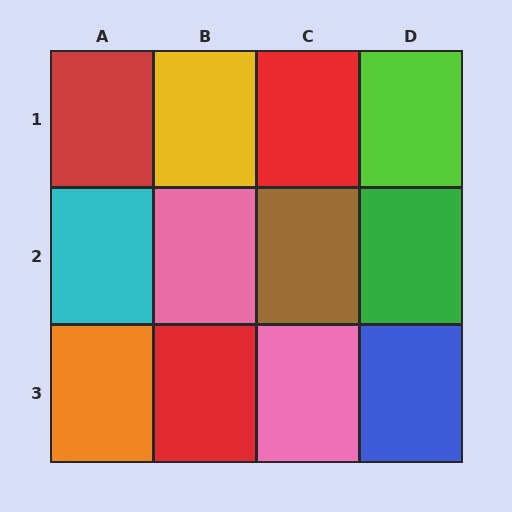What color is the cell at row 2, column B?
Pink.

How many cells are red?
3 cells are red.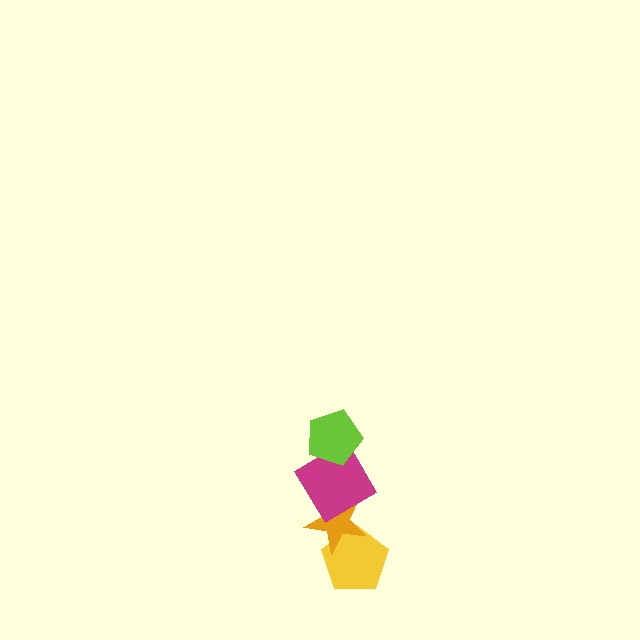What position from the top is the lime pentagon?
The lime pentagon is 1st from the top.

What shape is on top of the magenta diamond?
The lime pentagon is on top of the magenta diamond.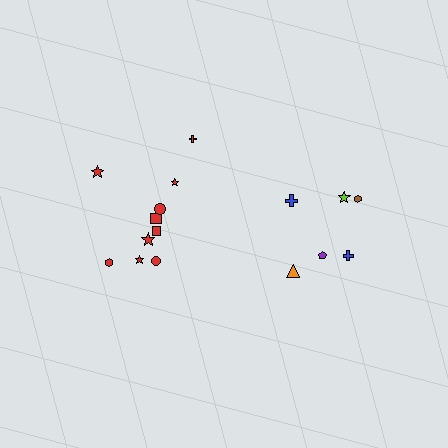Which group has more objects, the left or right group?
The left group.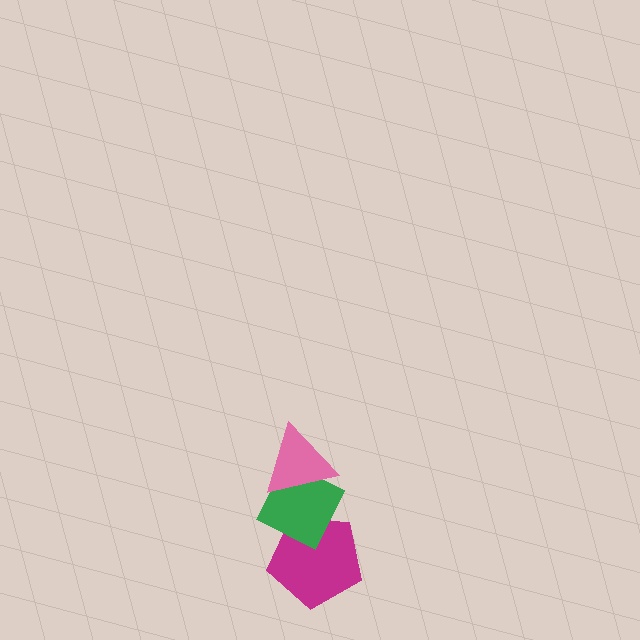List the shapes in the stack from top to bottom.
From top to bottom: the pink triangle, the green diamond, the magenta pentagon.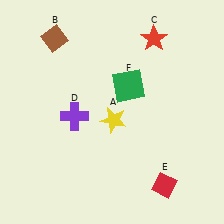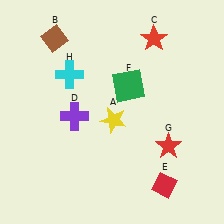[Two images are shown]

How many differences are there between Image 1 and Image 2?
There are 2 differences between the two images.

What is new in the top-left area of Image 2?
A cyan cross (H) was added in the top-left area of Image 2.